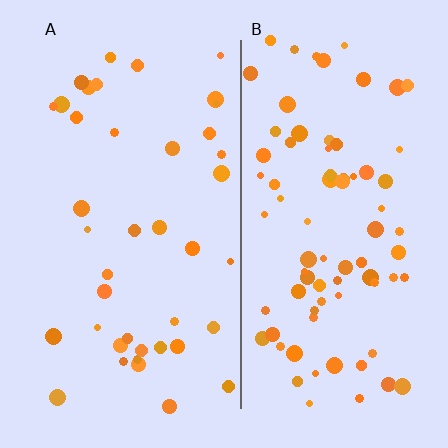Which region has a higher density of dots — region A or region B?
B (the right).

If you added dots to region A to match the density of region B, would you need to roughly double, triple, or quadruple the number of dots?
Approximately double.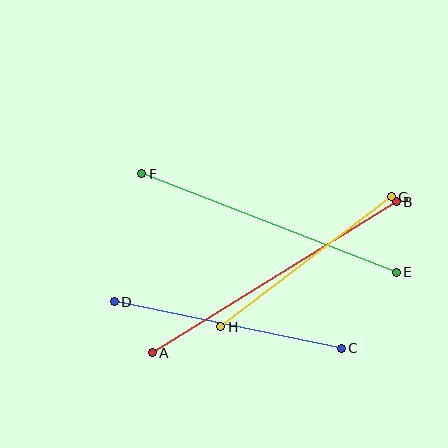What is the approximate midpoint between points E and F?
The midpoint is at approximately (269, 223) pixels.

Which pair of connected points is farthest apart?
Points A and B are farthest apart.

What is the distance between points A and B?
The distance is approximately 287 pixels.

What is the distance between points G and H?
The distance is approximately 214 pixels.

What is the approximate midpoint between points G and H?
The midpoint is at approximately (306, 262) pixels.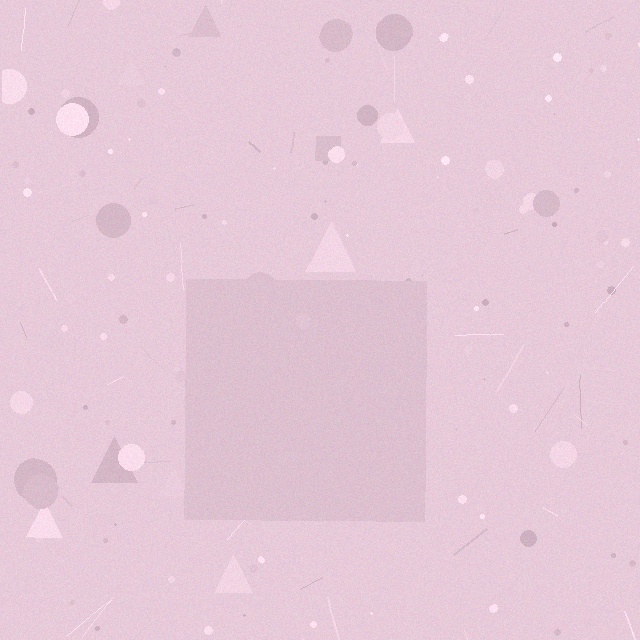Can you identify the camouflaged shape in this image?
The camouflaged shape is a square.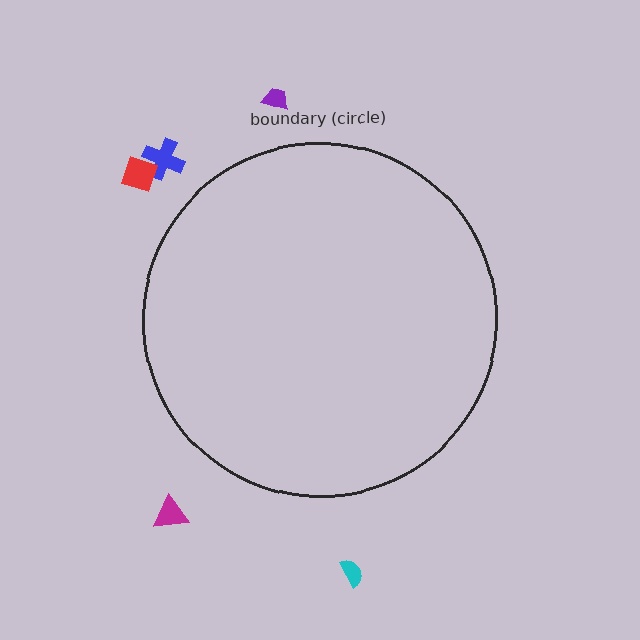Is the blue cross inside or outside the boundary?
Outside.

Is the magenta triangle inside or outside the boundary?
Outside.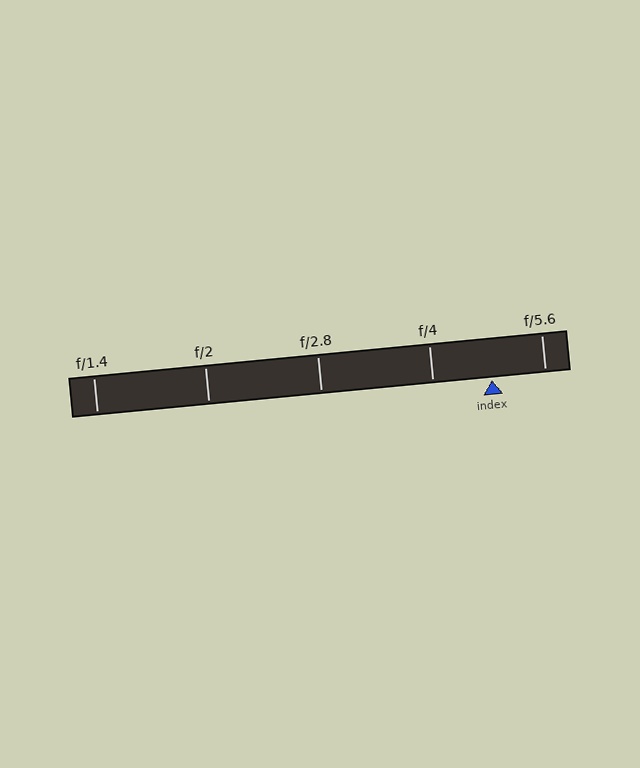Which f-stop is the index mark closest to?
The index mark is closest to f/5.6.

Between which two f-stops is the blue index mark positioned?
The index mark is between f/4 and f/5.6.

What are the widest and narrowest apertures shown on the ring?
The widest aperture shown is f/1.4 and the narrowest is f/5.6.